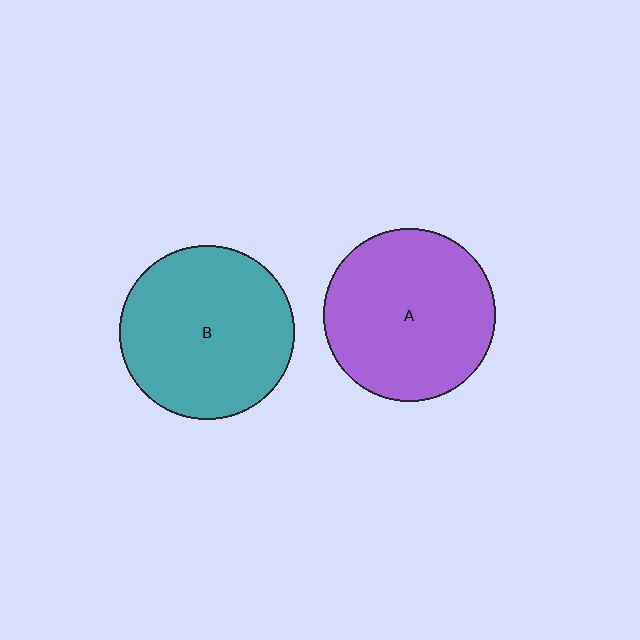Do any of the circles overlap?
No, none of the circles overlap.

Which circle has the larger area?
Circle B (teal).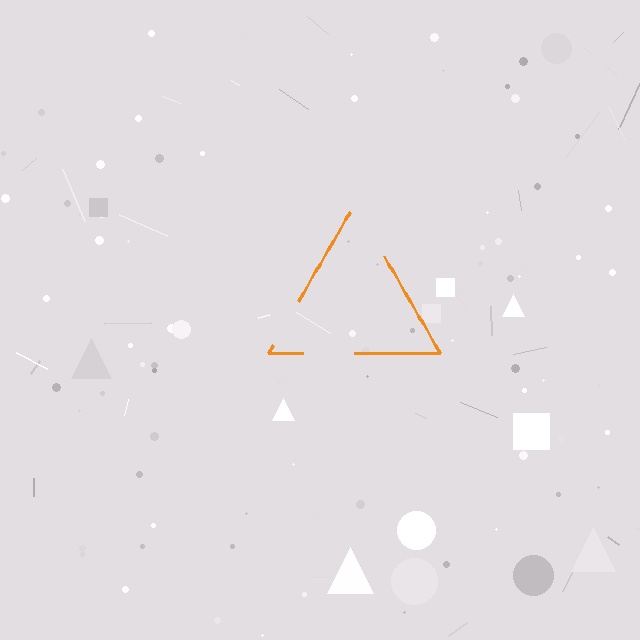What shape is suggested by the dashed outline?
The dashed outline suggests a triangle.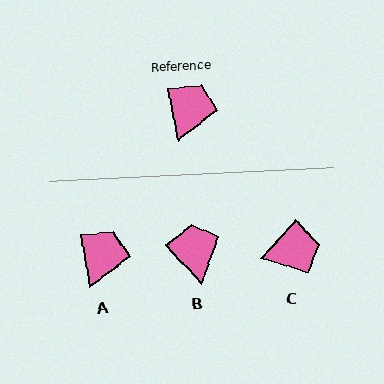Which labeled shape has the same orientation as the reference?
A.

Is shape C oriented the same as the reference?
No, it is off by about 53 degrees.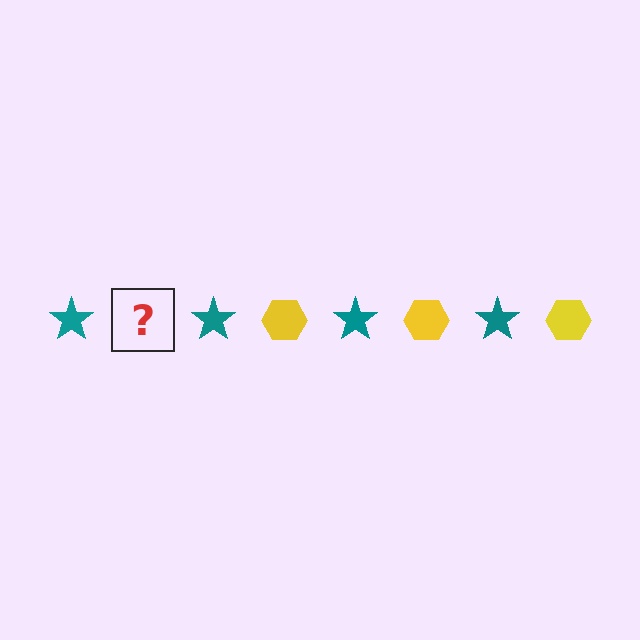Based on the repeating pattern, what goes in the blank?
The blank should be a yellow hexagon.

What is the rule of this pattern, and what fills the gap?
The rule is that the pattern alternates between teal star and yellow hexagon. The gap should be filled with a yellow hexagon.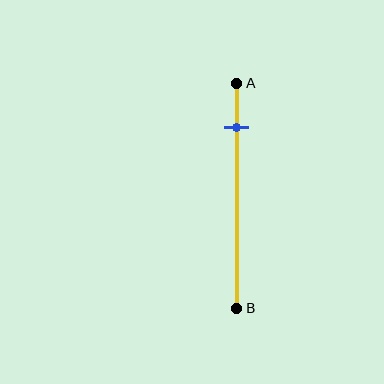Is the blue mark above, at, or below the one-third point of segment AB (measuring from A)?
The blue mark is above the one-third point of segment AB.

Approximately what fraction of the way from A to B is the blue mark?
The blue mark is approximately 20% of the way from A to B.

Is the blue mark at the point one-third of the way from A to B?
No, the mark is at about 20% from A, not at the 33% one-third point.